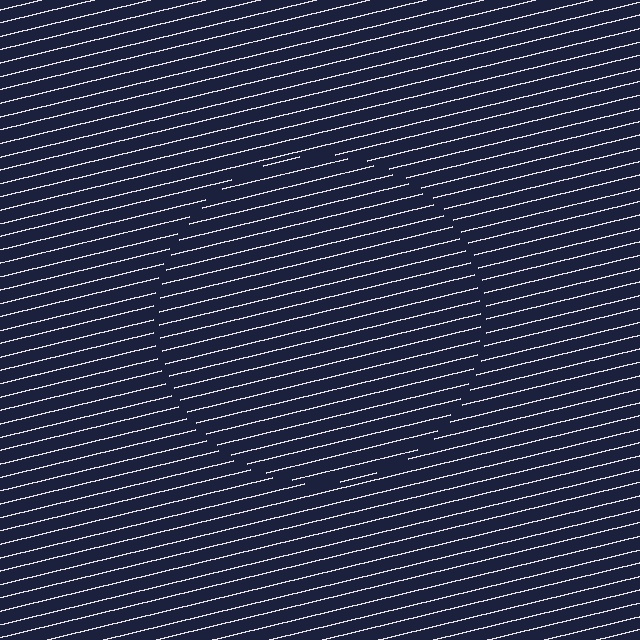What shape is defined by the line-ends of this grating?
An illusory circle. The interior of the shape contains the same grating, shifted by half a period — the contour is defined by the phase discontinuity where line-ends from the inner and outer gratings abut.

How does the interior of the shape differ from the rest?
The interior of the shape contains the same grating, shifted by half a period — the contour is defined by the phase discontinuity where line-ends from the inner and outer gratings abut.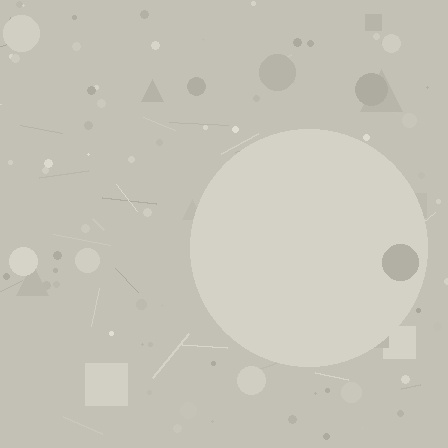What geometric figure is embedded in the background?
A circle is embedded in the background.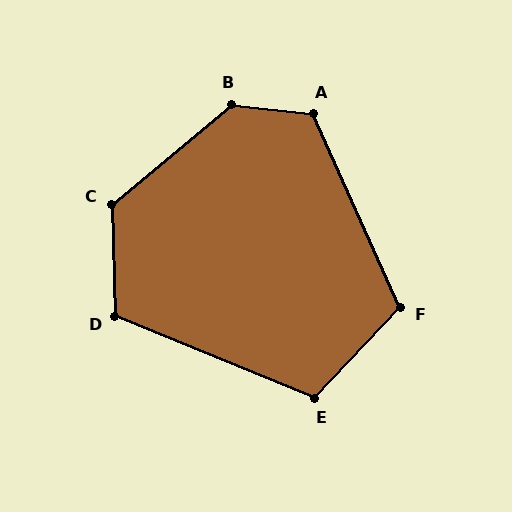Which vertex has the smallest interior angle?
E, at approximately 111 degrees.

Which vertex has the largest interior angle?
B, at approximately 134 degrees.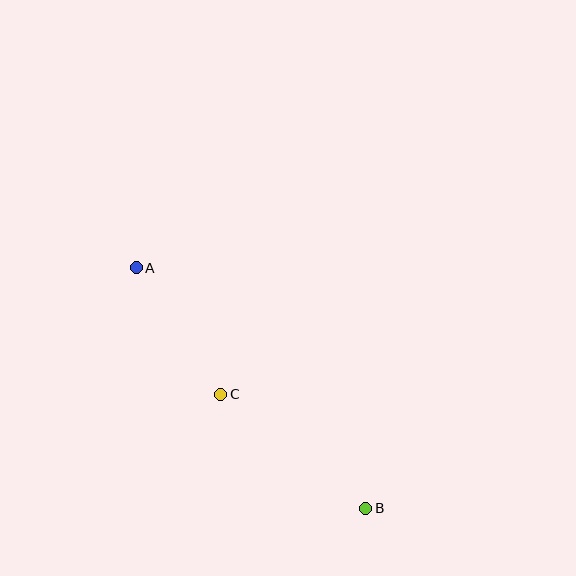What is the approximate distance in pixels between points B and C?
The distance between B and C is approximately 184 pixels.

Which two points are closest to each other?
Points A and C are closest to each other.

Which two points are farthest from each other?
Points A and B are farthest from each other.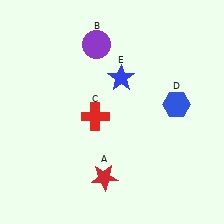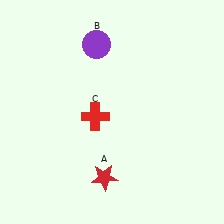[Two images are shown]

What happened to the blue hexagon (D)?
The blue hexagon (D) was removed in Image 2. It was in the top-right area of Image 1.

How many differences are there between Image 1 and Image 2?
There are 2 differences between the two images.